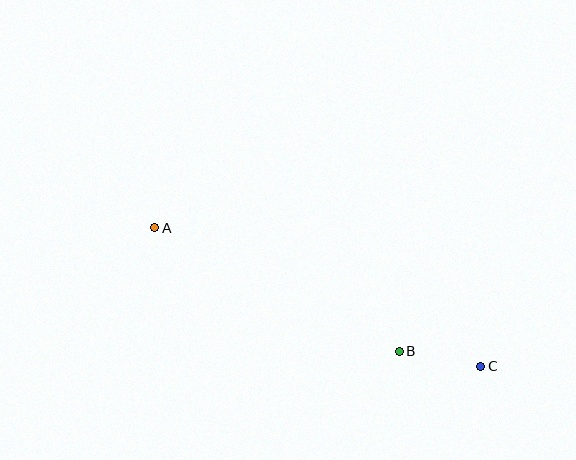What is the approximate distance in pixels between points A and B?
The distance between A and B is approximately 274 pixels.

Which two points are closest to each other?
Points B and C are closest to each other.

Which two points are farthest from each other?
Points A and C are farthest from each other.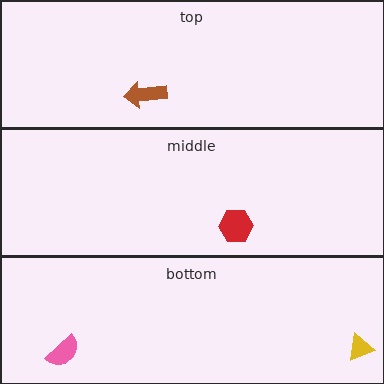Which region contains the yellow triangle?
The bottom region.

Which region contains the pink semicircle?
The bottom region.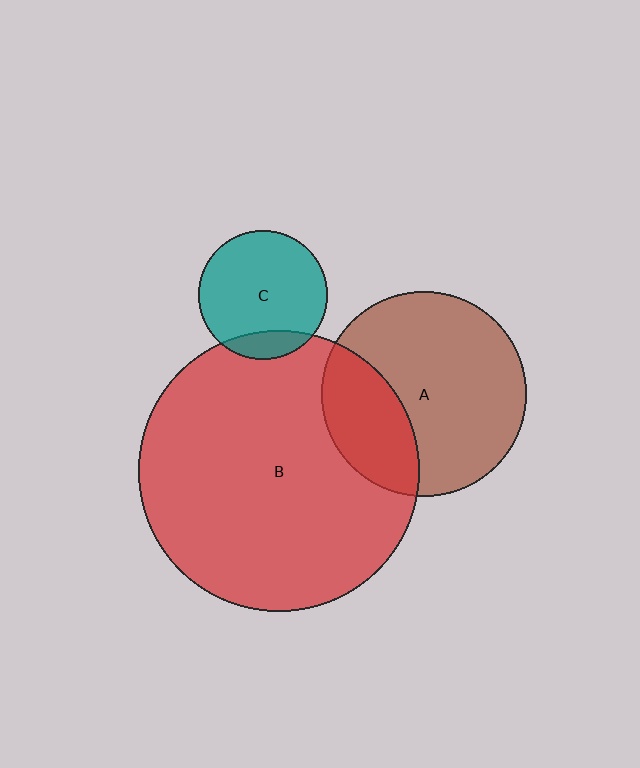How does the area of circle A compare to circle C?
Approximately 2.5 times.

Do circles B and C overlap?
Yes.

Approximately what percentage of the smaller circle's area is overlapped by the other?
Approximately 15%.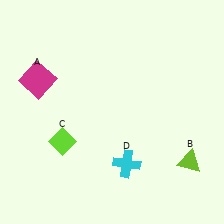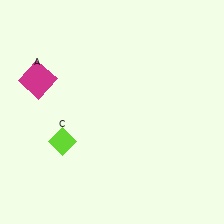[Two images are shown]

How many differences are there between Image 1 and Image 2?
There are 2 differences between the two images.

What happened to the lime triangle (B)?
The lime triangle (B) was removed in Image 2. It was in the bottom-right area of Image 1.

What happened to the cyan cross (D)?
The cyan cross (D) was removed in Image 2. It was in the bottom-right area of Image 1.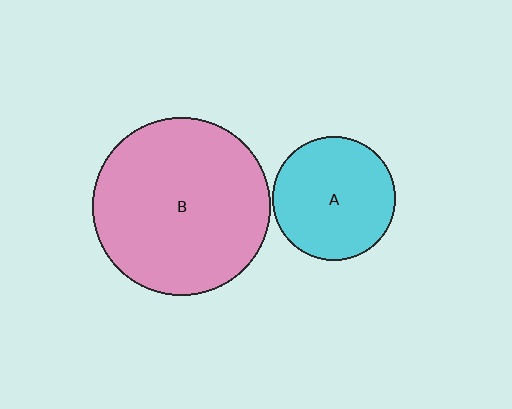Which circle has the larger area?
Circle B (pink).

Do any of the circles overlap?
No, none of the circles overlap.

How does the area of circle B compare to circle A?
Approximately 2.1 times.